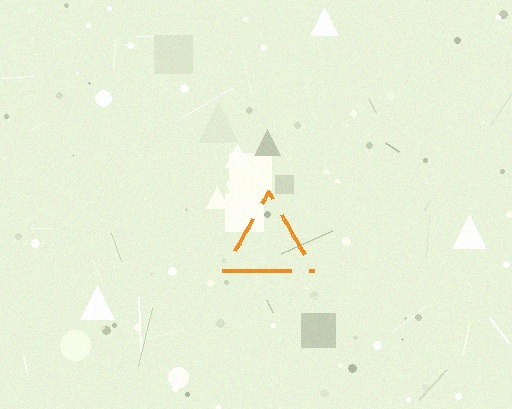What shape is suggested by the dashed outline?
The dashed outline suggests a triangle.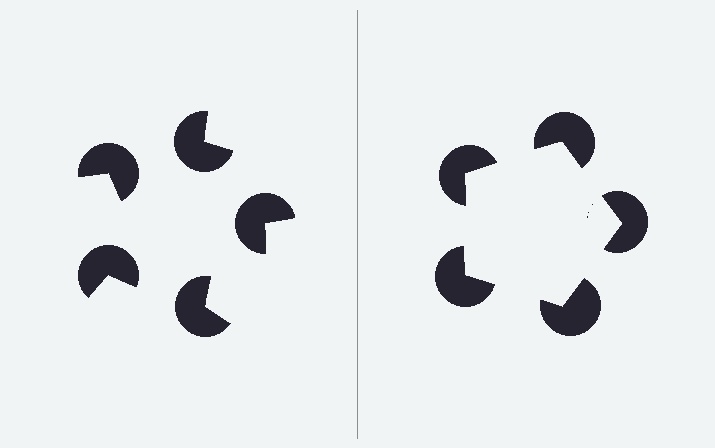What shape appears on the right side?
An illusory pentagon.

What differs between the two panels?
The pac-man discs are positioned identically on both sides; only the wedge orientations differ. On the right they align to a pentagon; on the left they are misaligned.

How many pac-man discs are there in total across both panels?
10 — 5 on each side.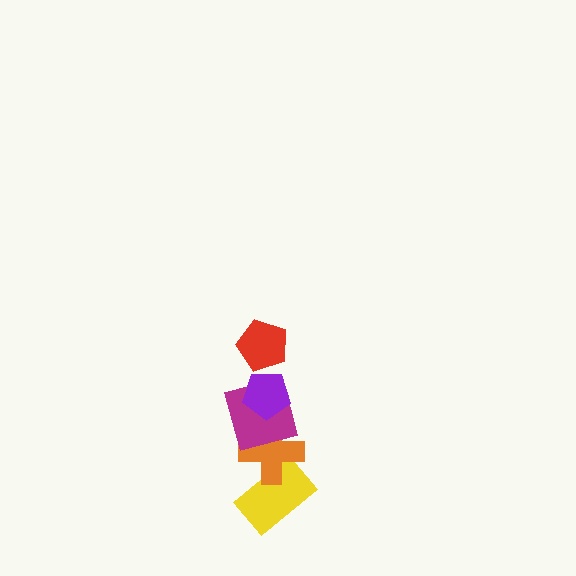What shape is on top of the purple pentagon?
The red pentagon is on top of the purple pentagon.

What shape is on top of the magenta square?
The purple pentagon is on top of the magenta square.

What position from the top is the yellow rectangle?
The yellow rectangle is 5th from the top.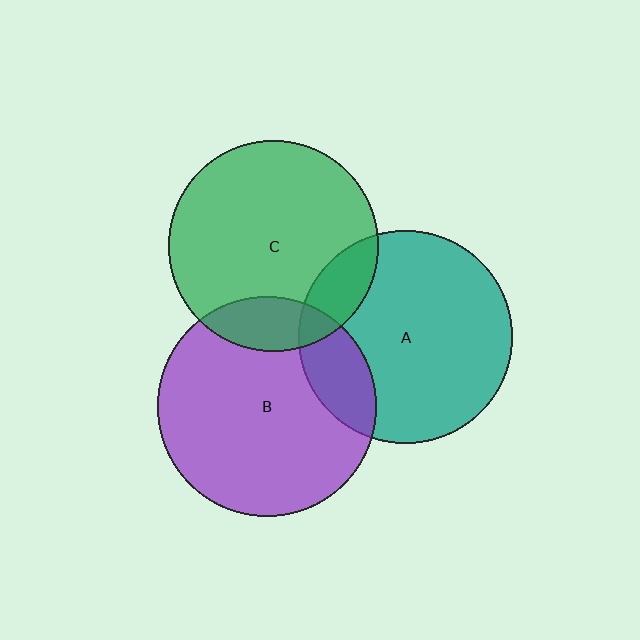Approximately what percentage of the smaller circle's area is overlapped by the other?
Approximately 20%.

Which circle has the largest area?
Circle B (purple).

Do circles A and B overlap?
Yes.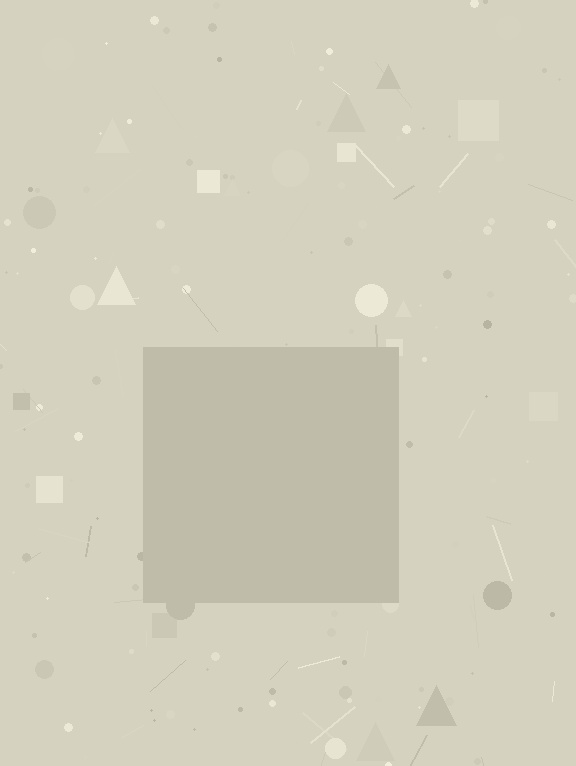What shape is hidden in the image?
A square is hidden in the image.